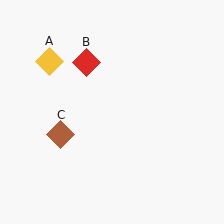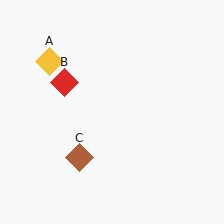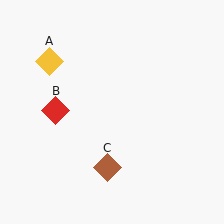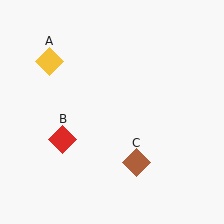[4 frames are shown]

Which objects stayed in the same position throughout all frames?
Yellow diamond (object A) remained stationary.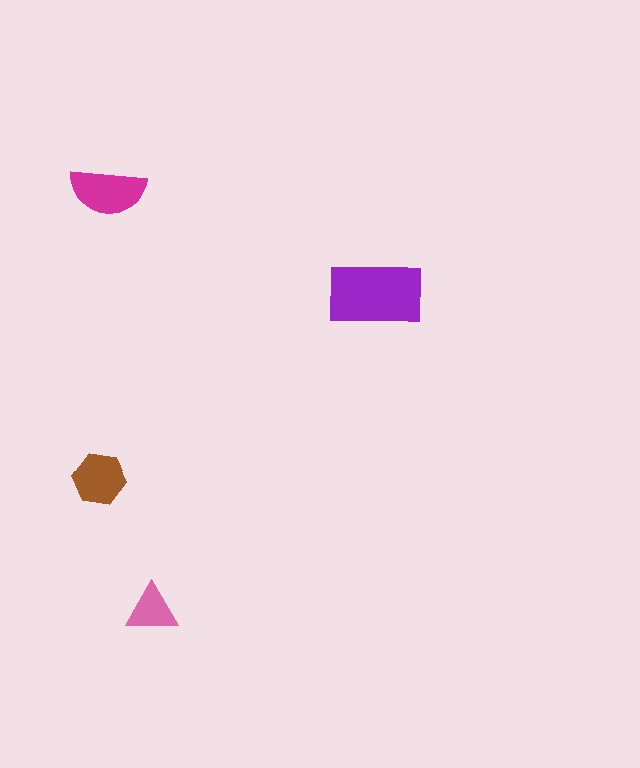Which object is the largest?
The purple rectangle.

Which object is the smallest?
The pink triangle.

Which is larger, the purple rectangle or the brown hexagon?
The purple rectangle.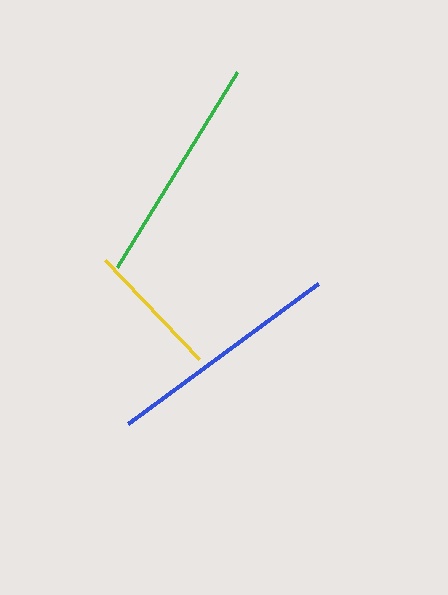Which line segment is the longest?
The blue line is the longest at approximately 236 pixels.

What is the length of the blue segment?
The blue segment is approximately 236 pixels long.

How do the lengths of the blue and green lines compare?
The blue and green lines are approximately the same length.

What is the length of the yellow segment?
The yellow segment is approximately 137 pixels long.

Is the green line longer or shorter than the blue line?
The blue line is longer than the green line.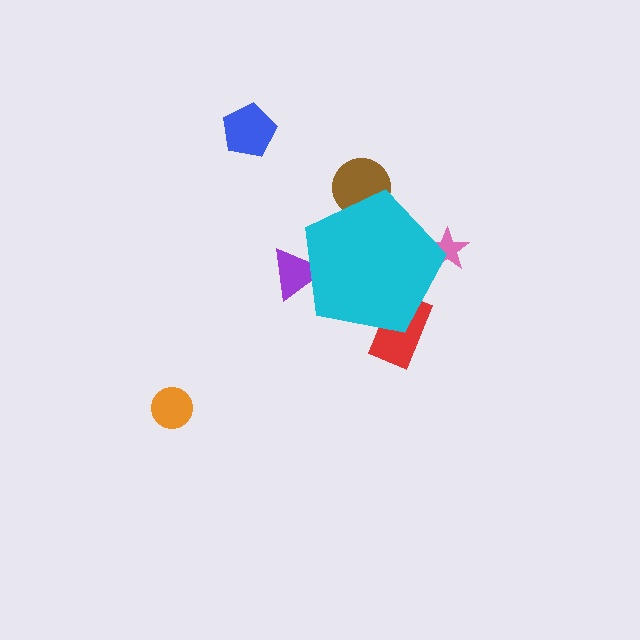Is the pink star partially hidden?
Yes, the pink star is partially hidden behind the cyan pentagon.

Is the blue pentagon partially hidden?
No, the blue pentagon is fully visible.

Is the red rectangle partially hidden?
Yes, the red rectangle is partially hidden behind the cyan pentagon.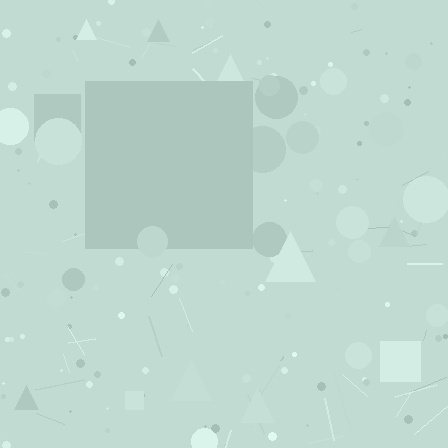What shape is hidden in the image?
A square is hidden in the image.